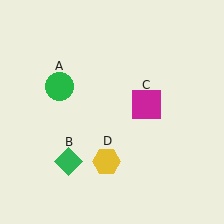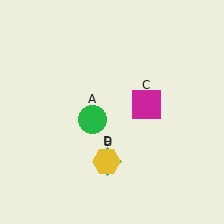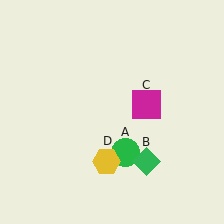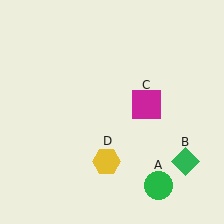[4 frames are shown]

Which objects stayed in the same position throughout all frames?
Magenta square (object C) and yellow hexagon (object D) remained stationary.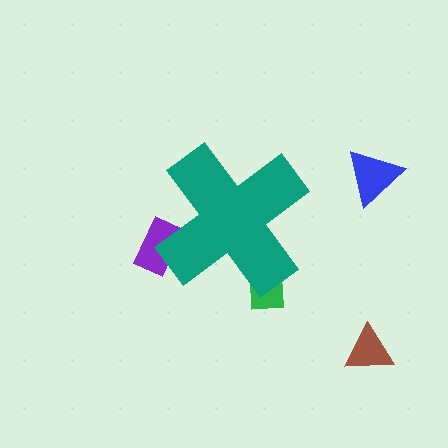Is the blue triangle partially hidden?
No, the blue triangle is fully visible.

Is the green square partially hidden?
Yes, the green square is partially hidden behind the teal cross.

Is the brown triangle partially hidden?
No, the brown triangle is fully visible.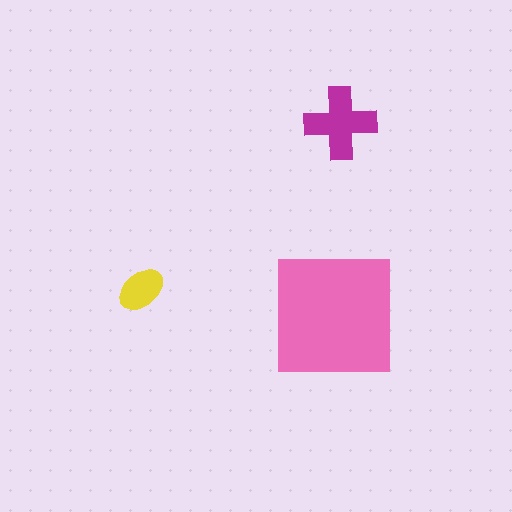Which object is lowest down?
The pink square is bottommost.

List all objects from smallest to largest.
The yellow ellipse, the magenta cross, the pink square.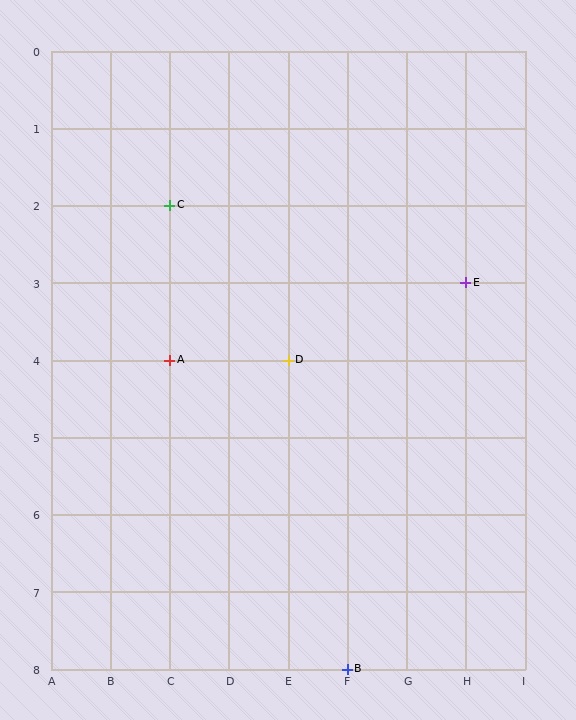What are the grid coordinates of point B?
Point B is at grid coordinates (F, 8).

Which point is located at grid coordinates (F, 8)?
Point B is at (F, 8).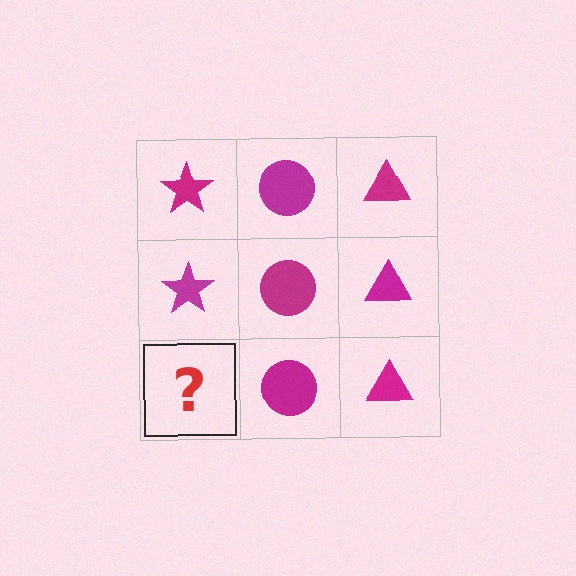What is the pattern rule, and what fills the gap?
The rule is that each column has a consistent shape. The gap should be filled with a magenta star.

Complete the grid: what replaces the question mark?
The question mark should be replaced with a magenta star.